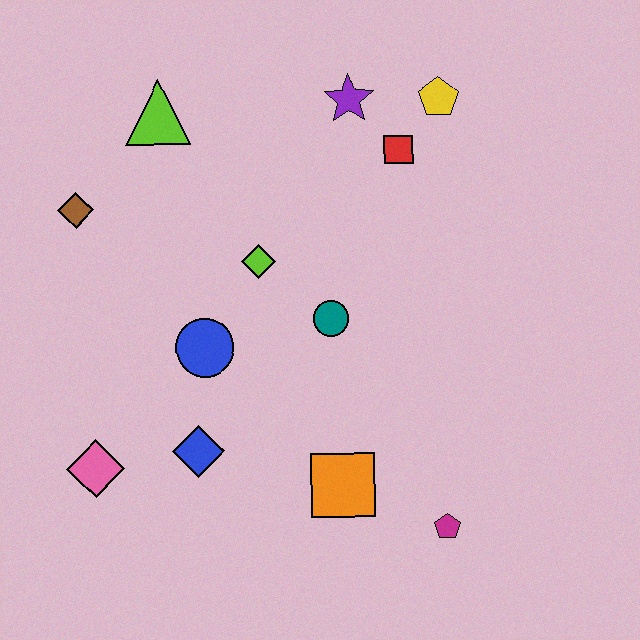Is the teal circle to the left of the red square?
Yes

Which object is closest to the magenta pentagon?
The orange square is closest to the magenta pentagon.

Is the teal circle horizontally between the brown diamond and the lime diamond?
No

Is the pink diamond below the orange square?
No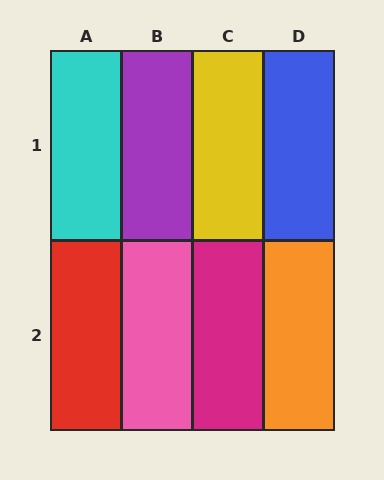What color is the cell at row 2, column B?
Pink.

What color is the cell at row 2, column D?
Orange.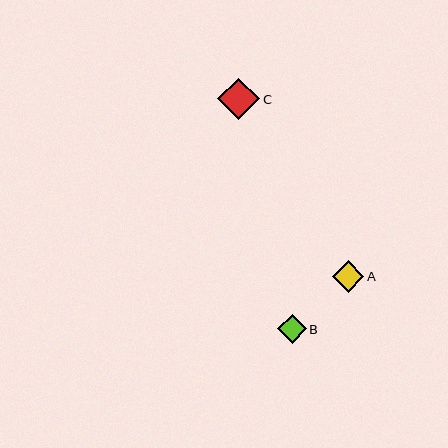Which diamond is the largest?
Diamond C is the largest with a size of approximately 42 pixels.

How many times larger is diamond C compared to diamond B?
Diamond C is approximately 1.5 times the size of diamond B.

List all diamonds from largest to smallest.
From largest to smallest: C, A, B.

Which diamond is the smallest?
Diamond B is the smallest with a size of approximately 29 pixels.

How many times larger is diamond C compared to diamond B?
Diamond C is approximately 1.5 times the size of diamond B.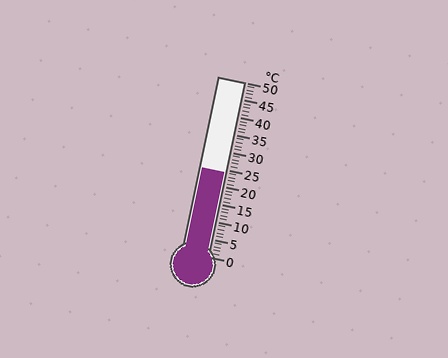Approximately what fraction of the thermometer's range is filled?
The thermometer is filled to approximately 50% of its range.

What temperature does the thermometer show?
The thermometer shows approximately 24°C.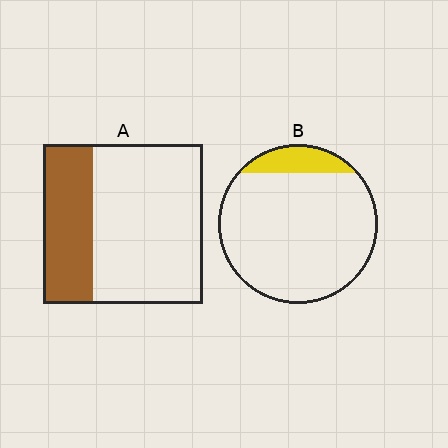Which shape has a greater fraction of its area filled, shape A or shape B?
Shape A.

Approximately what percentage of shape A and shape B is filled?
A is approximately 30% and B is approximately 10%.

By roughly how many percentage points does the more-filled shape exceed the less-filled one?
By roughly 20 percentage points (A over B).